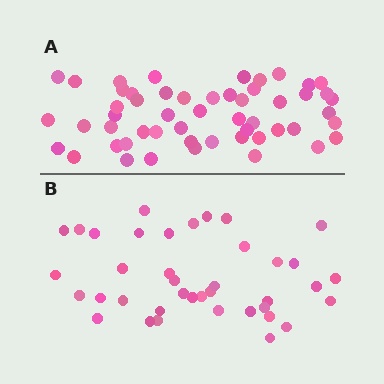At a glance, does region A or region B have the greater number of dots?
Region A (the top region) has more dots.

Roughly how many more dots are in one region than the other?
Region A has approximately 15 more dots than region B.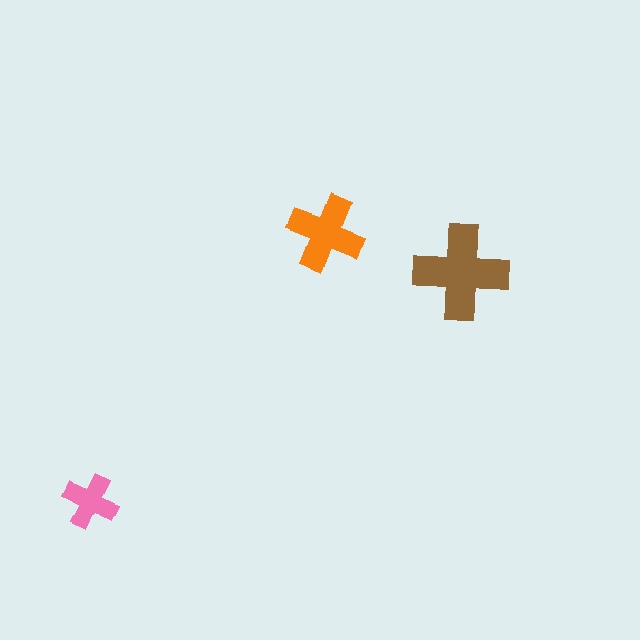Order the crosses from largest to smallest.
the brown one, the orange one, the pink one.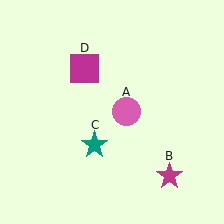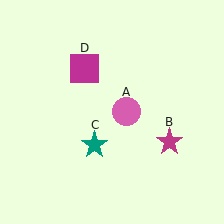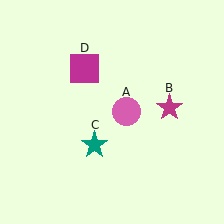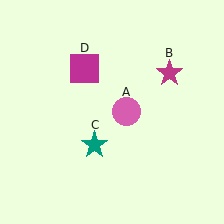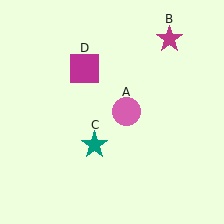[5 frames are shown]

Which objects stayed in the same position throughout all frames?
Pink circle (object A) and teal star (object C) and magenta square (object D) remained stationary.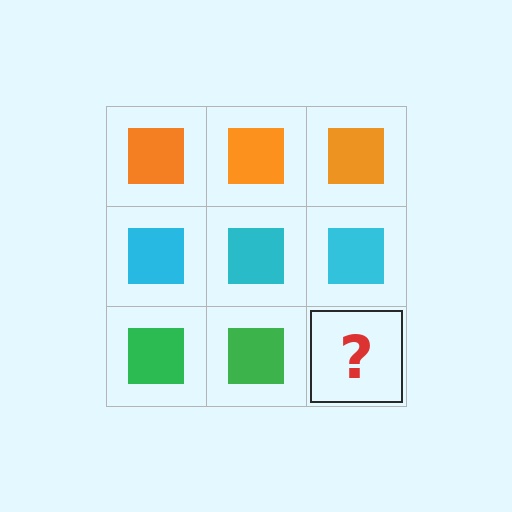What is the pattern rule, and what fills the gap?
The rule is that each row has a consistent color. The gap should be filled with a green square.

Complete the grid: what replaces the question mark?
The question mark should be replaced with a green square.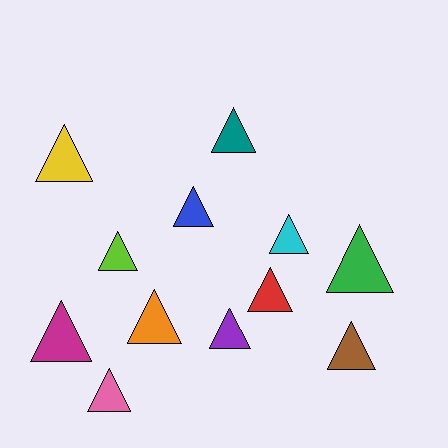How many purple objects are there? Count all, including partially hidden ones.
There is 1 purple object.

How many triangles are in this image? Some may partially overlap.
There are 12 triangles.